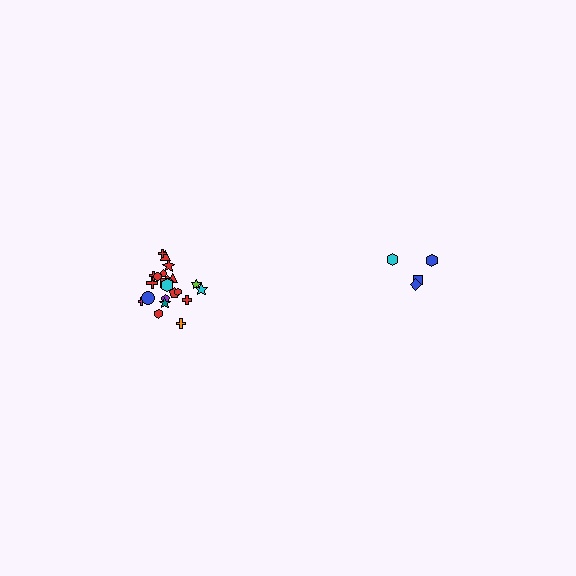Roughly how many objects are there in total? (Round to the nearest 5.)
Roughly 25 objects in total.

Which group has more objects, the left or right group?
The left group.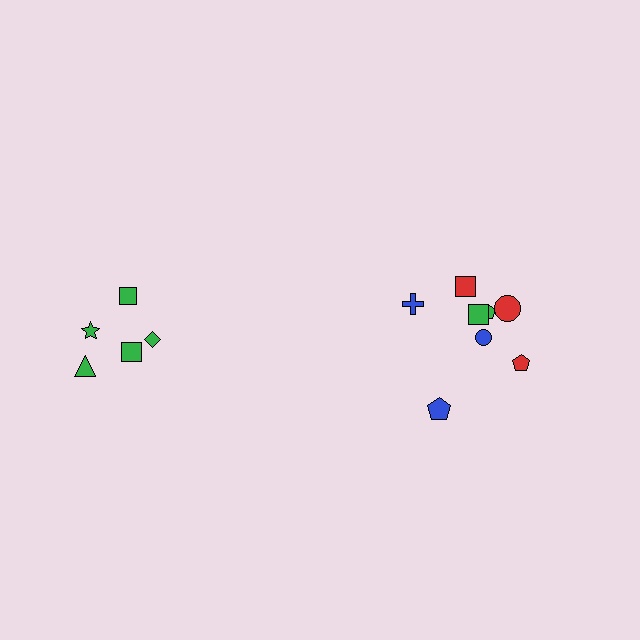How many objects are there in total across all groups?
There are 13 objects.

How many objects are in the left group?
There are 5 objects.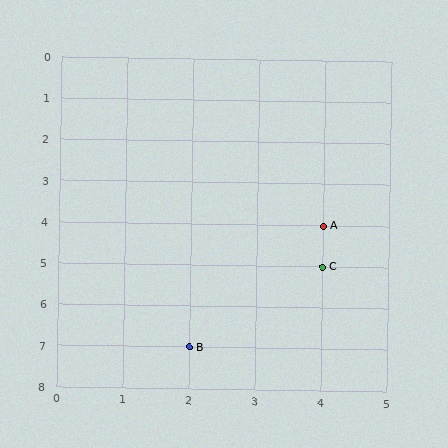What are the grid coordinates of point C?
Point C is at grid coordinates (4, 5).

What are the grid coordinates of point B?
Point B is at grid coordinates (2, 7).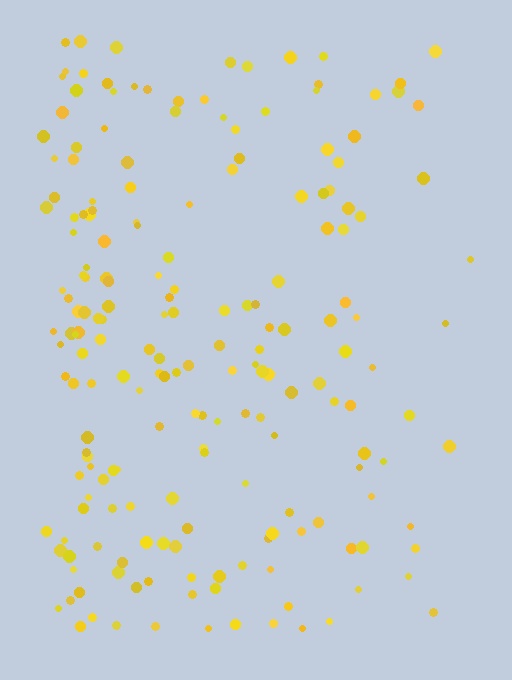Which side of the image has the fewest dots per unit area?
The right.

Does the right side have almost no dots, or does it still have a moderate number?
Still a moderate number, just noticeably fewer than the left.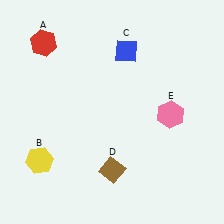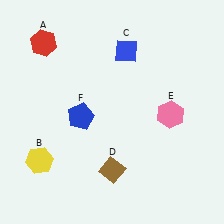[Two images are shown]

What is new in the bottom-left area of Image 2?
A blue pentagon (F) was added in the bottom-left area of Image 2.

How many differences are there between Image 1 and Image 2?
There is 1 difference between the two images.